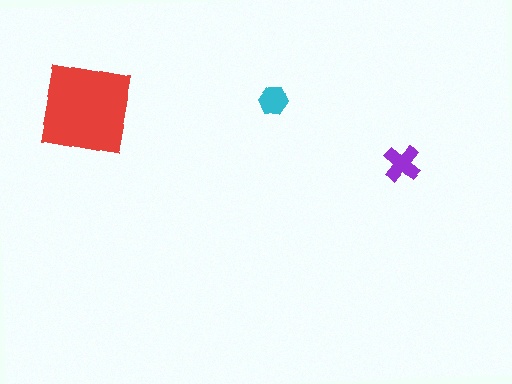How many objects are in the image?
There are 3 objects in the image.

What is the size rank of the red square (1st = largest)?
1st.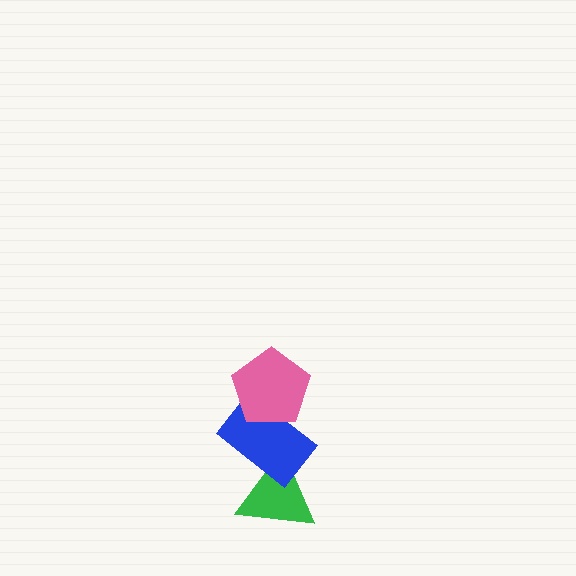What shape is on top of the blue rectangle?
The pink pentagon is on top of the blue rectangle.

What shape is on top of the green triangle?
The blue rectangle is on top of the green triangle.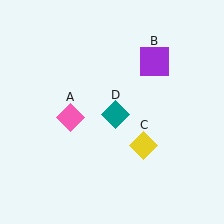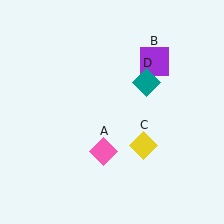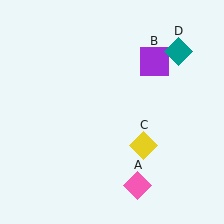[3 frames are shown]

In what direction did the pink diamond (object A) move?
The pink diamond (object A) moved down and to the right.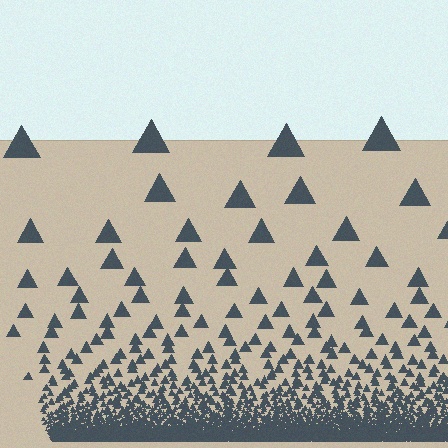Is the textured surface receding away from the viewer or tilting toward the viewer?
The surface appears to tilt toward the viewer. Texture elements get larger and sparser toward the top.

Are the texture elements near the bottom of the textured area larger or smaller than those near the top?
Smaller. The gradient is inverted — elements near the bottom are smaller and denser.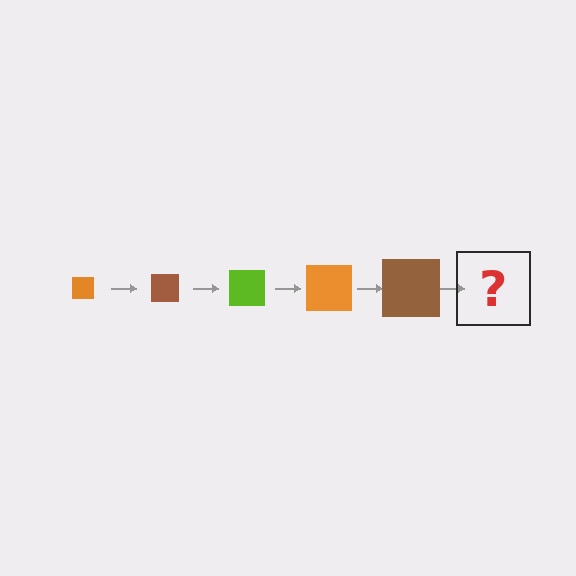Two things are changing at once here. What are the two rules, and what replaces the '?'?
The two rules are that the square grows larger each step and the color cycles through orange, brown, and lime. The '?' should be a lime square, larger than the previous one.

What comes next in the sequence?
The next element should be a lime square, larger than the previous one.